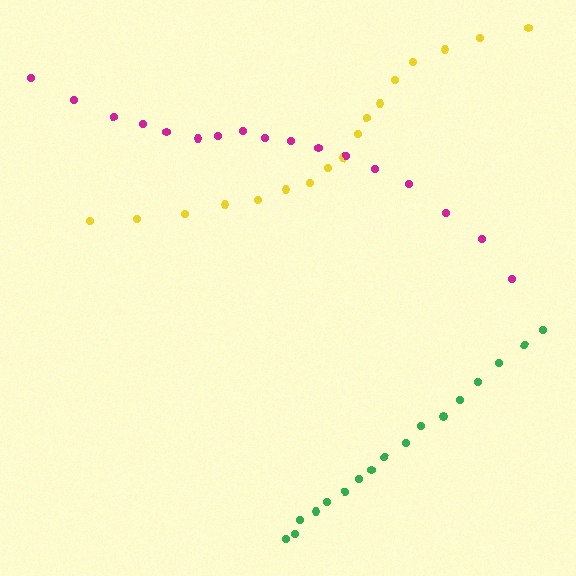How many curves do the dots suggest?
There are 3 distinct paths.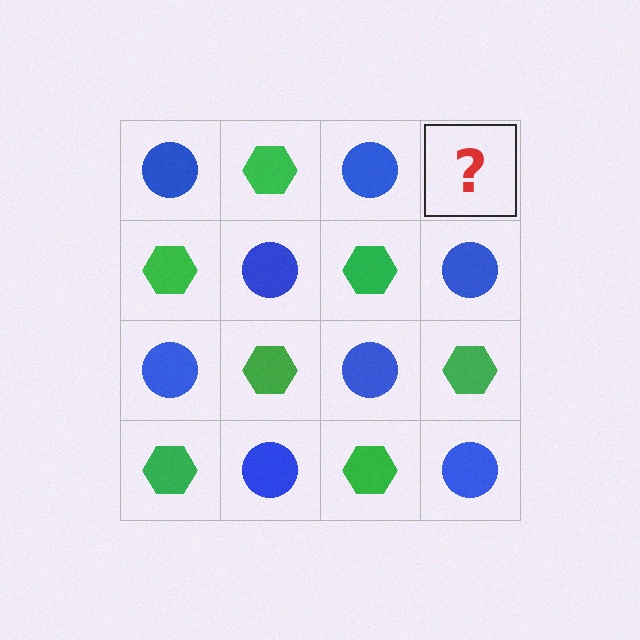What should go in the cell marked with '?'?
The missing cell should contain a green hexagon.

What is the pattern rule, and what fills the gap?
The rule is that it alternates blue circle and green hexagon in a checkerboard pattern. The gap should be filled with a green hexagon.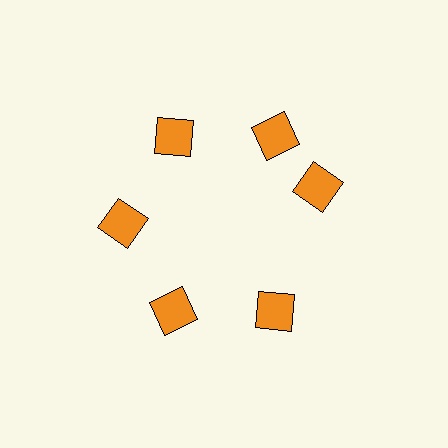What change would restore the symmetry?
The symmetry would be restored by rotating it back into even spacing with its neighbors so that all 6 squares sit at equal angles and equal distance from the center.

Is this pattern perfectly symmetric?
No. The 6 orange squares are arranged in a ring, but one element near the 3 o'clock position is rotated out of alignment along the ring, breaking the 6-fold rotational symmetry.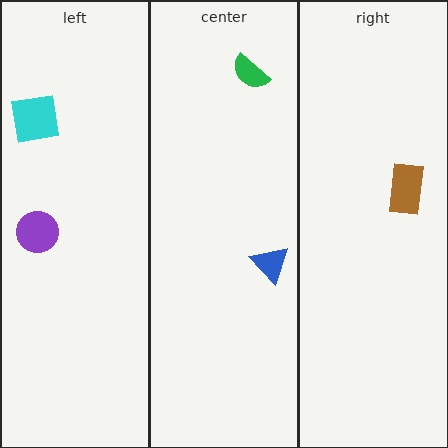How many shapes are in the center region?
2.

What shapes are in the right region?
The brown rectangle.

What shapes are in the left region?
The purple circle, the cyan square.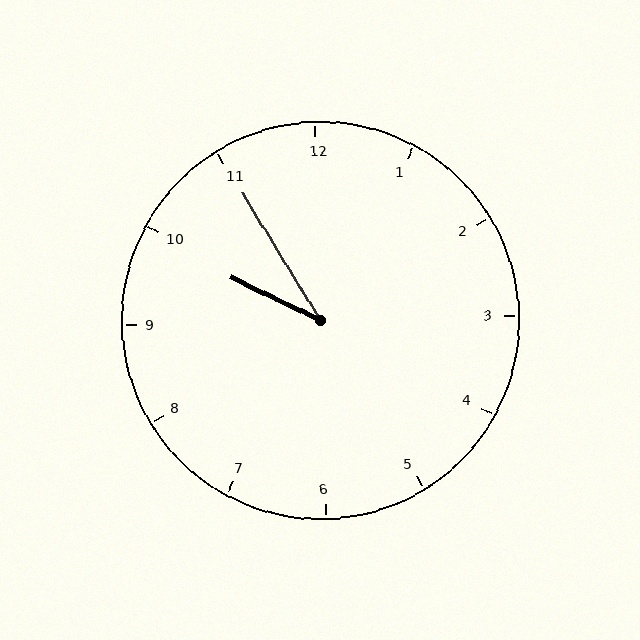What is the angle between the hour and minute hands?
Approximately 32 degrees.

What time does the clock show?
9:55.